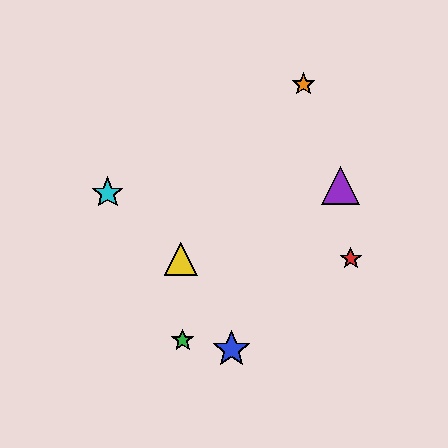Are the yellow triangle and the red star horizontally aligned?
Yes, both are at y≈259.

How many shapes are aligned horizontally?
2 shapes (the red star, the yellow triangle) are aligned horizontally.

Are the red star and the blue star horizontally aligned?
No, the red star is at y≈259 and the blue star is at y≈349.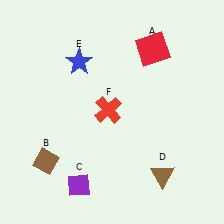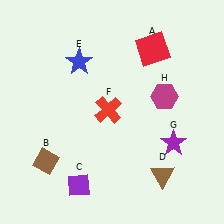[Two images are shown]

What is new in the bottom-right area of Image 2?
A purple star (G) was added in the bottom-right area of Image 2.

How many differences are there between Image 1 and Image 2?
There are 2 differences between the two images.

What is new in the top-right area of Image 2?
A magenta hexagon (H) was added in the top-right area of Image 2.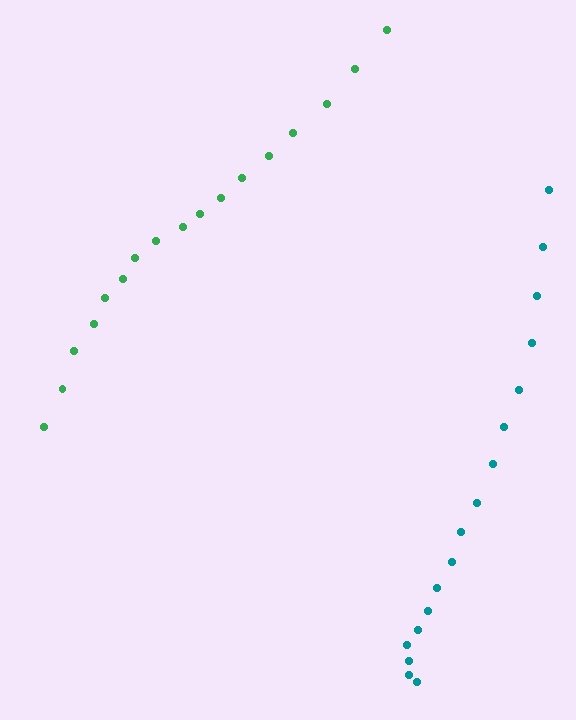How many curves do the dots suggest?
There are 2 distinct paths.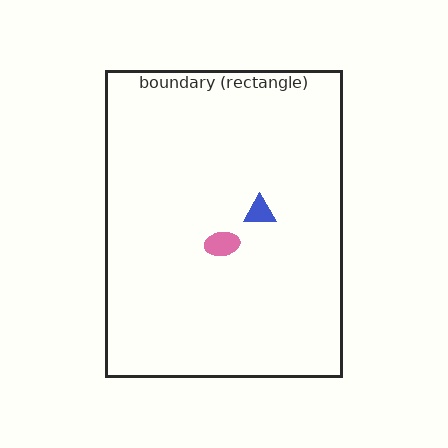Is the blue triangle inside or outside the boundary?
Inside.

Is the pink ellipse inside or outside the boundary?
Inside.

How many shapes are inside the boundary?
2 inside, 0 outside.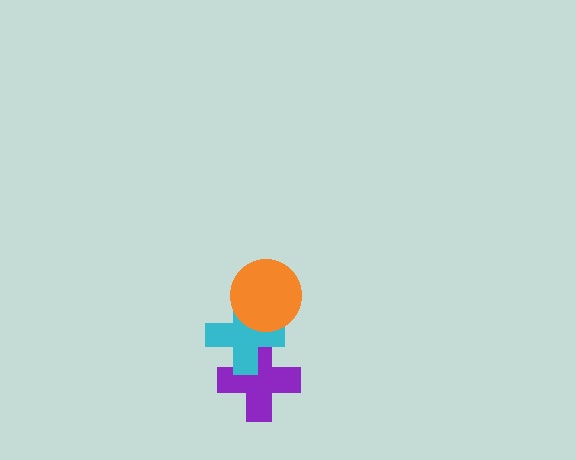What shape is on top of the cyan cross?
The orange circle is on top of the cyan cross.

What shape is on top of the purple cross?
The cyan cross is on top of the purple cross.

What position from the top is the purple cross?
The purple cross is 3rd from the top.